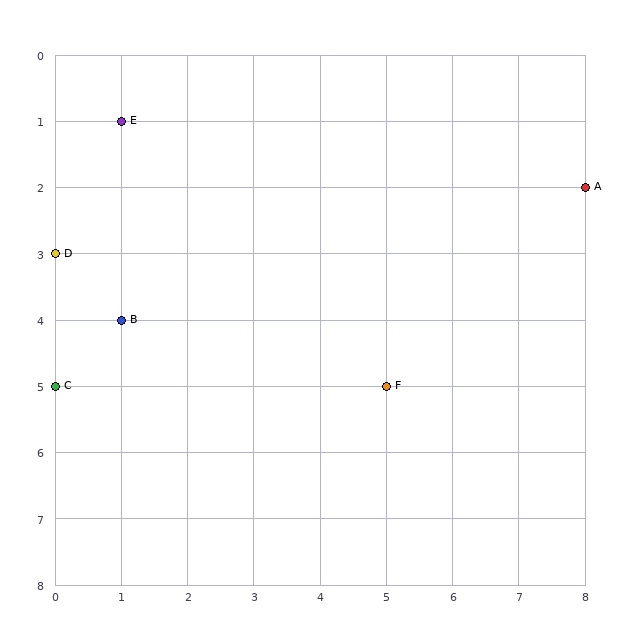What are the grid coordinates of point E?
Point E is at grid coordinates (1, 1).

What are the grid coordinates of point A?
Point A is at grid coordinates (8, 2).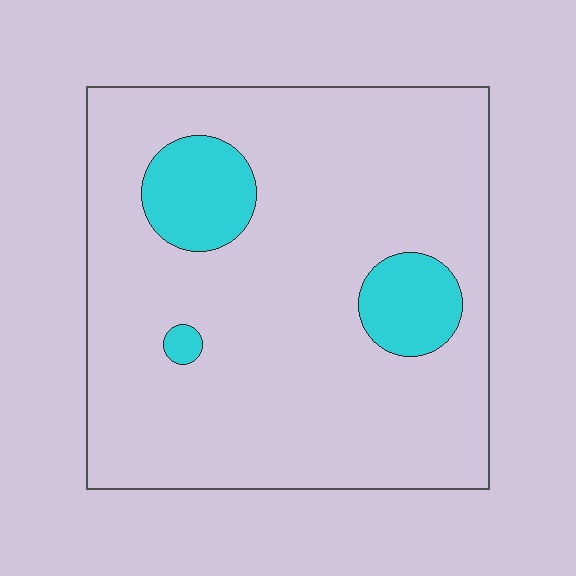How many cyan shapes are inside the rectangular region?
3.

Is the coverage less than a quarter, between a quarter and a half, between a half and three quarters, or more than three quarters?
Less than a quarter.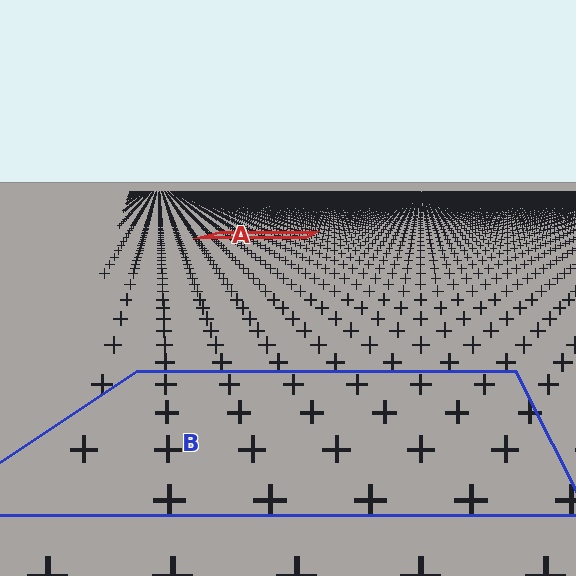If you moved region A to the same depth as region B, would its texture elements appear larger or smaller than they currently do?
They would appear larger. At a closer depth, the same texture elements are projected at a bigger on-screen size.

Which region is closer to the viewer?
Region B is closer. The texture elements there are larger and more spread out.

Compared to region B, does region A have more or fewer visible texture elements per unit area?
Region A has more texture elements per unit area — they are packed more densely because it is farther away.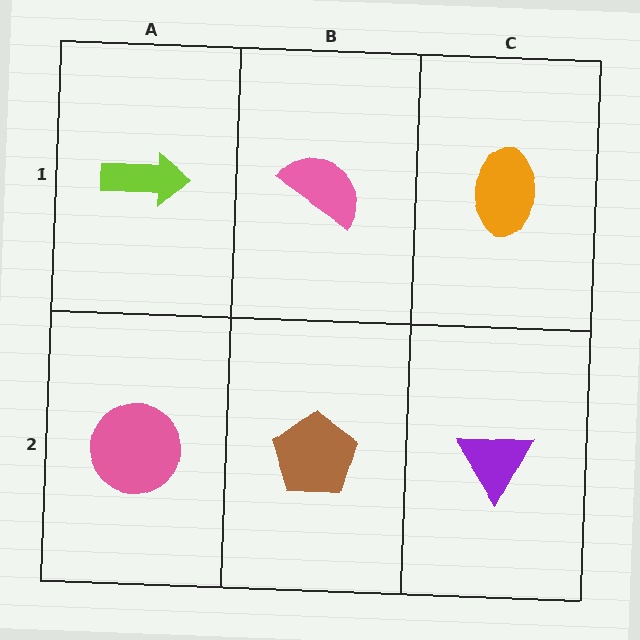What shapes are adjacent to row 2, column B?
A pink semicircle (row 1, column B), a pink circle (row 2, column A), a purple triangle (row 2, column C).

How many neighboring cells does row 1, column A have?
2.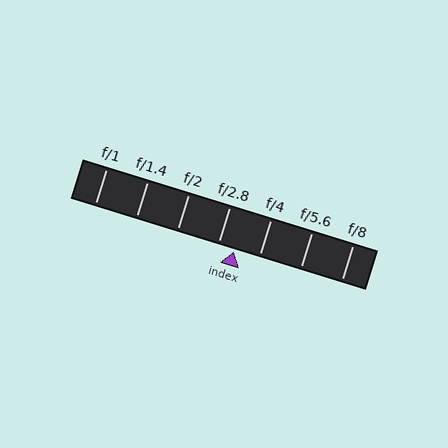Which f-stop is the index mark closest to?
The index mark is closest to f/2.8.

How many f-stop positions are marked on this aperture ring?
There are 7 f-stop positions marked.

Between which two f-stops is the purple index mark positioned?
The index mark is between f/2.8 and f/4.